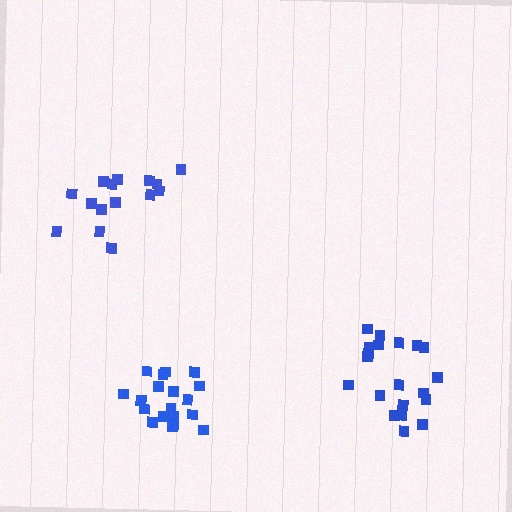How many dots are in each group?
Group 1: 20 dots, Group 2: 20 dots, Group 3: 15 dots (55 total).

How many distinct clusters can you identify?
There are 3 distinct clusters.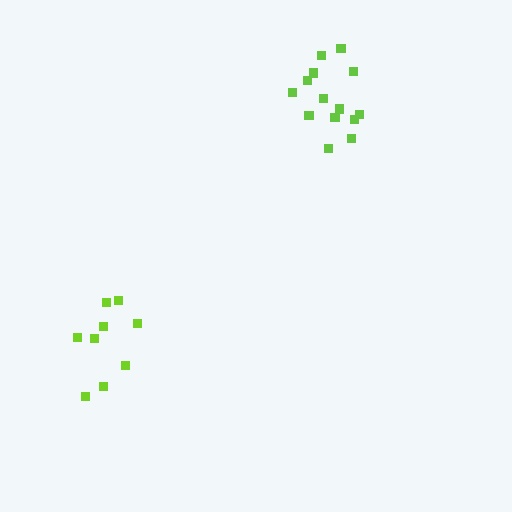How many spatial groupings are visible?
There are 2 spatial groupings.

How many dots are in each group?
Group 1: 14 dots, Group 2: 9 dots (23 total).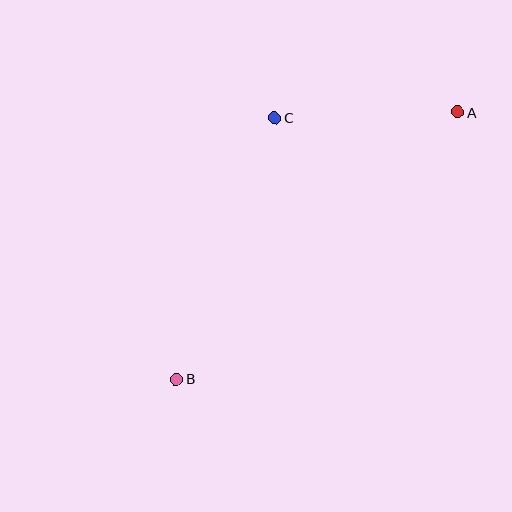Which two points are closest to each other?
Points A and C are closest to each other.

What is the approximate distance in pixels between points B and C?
The distance between B and C is approximately 279 pixels.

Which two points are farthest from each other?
Points A and B are farthest from each other.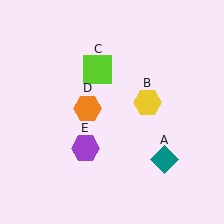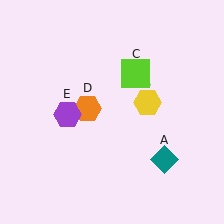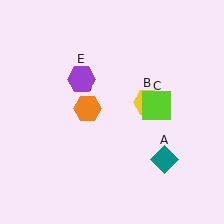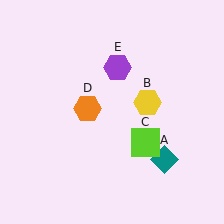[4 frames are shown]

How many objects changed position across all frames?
2 objects changed position: lime square (object C), purple hexagon (object E).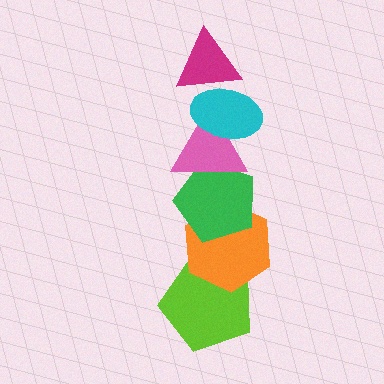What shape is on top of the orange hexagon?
The green pentagon is on top of the orange hexagon.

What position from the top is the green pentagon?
The green pentagon is 4th from the top.